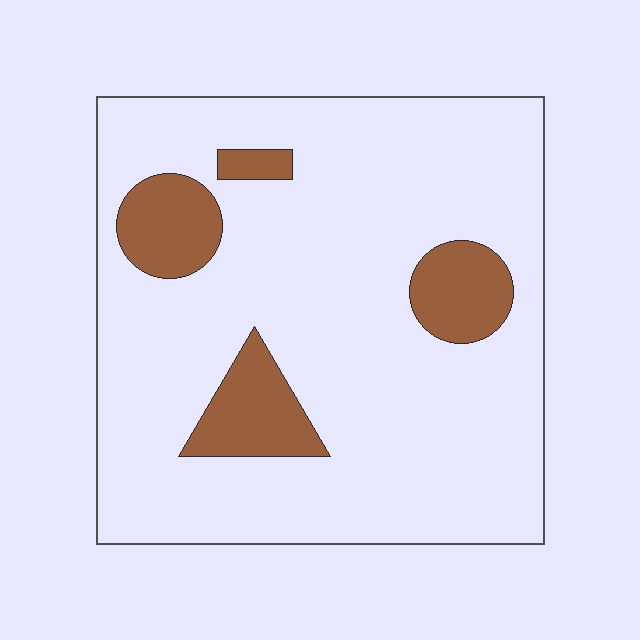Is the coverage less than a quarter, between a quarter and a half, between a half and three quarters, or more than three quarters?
Less than a quarter.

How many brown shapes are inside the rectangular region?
4.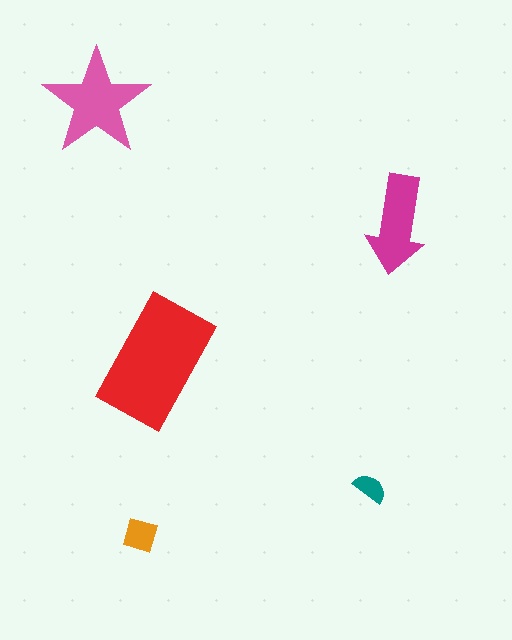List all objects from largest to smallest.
The red rectangle, the pink star, the magenta arrow, the orange diamond, the teal semicircle.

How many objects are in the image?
There are 5 objects in the image.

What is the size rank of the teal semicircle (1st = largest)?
5th.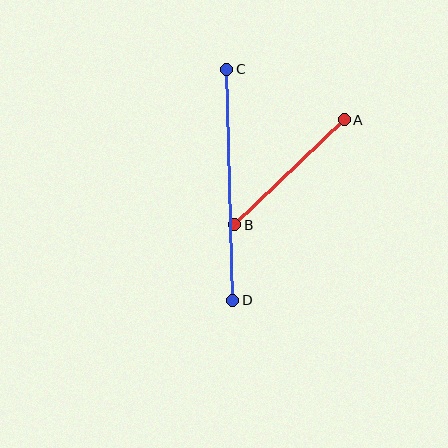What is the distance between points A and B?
The distance is approximately 151 pixels.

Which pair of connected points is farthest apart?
Points C and D are farthest apart.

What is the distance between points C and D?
The distance is approximately 231 pixels.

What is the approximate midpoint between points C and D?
The midpoint is at approximately (230, 185) pixels.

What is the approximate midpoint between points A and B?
The midpoint is at approximately (290, 172) pixels.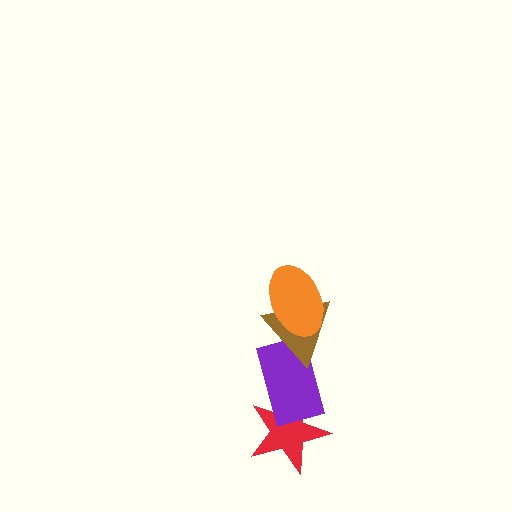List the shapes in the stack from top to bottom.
From top to bottom: the orange ellipse, the brown triangle, the purple rectangle, the red star.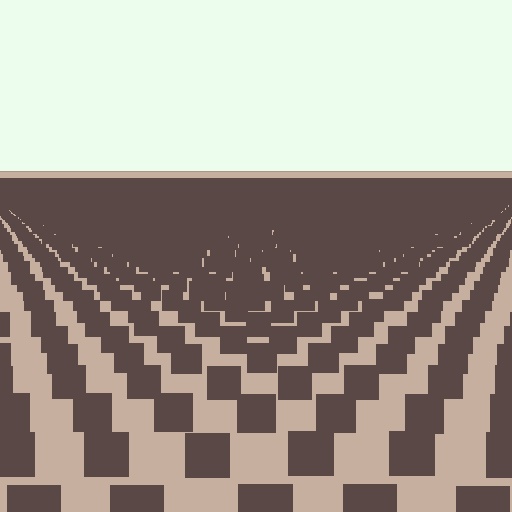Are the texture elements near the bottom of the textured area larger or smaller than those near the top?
Larger. Near the bottom, elements are closer to the viewer and appear at a bigger on-screen size.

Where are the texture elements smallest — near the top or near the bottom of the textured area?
Near the top.